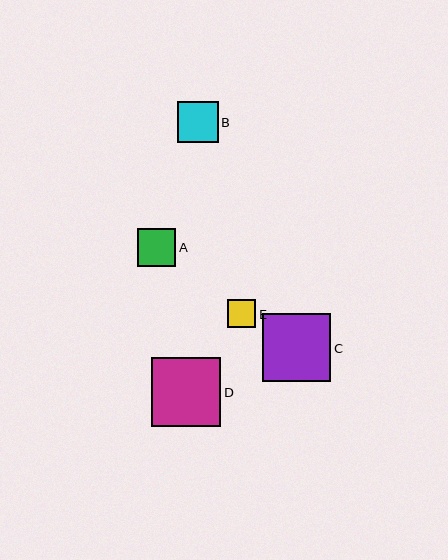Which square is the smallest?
Square E is the smallest with a size of approximately 28 pixels.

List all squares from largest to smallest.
From largest to smallest: D, C, B, A, E.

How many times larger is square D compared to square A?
Square D is approximately 1.8 times the size of square A.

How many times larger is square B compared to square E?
Square B is approximately 1.5 times the size of square E.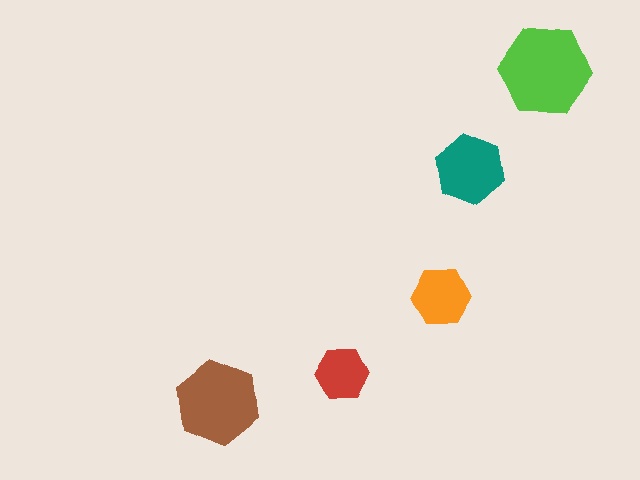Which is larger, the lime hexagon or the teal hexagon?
The lime one.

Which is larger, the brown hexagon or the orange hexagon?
The brown one.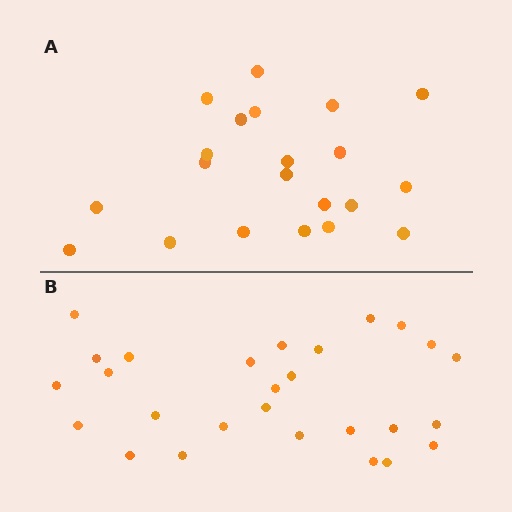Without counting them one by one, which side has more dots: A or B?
Region B (the bottom region) has more dots.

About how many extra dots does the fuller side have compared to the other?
Region B has about 6 more dots than region A.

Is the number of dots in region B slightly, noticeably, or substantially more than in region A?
Region B has noticeably more, but not dramatically so. The ratio is roughly 1.3 to 1.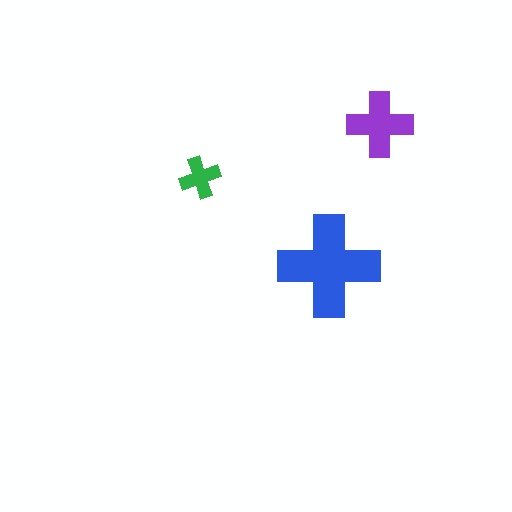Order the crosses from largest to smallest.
the blue one, the purple one, the green one.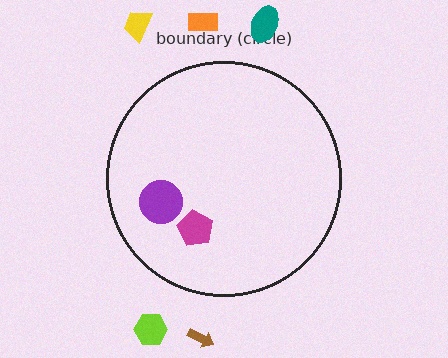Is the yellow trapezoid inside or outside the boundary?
Outside.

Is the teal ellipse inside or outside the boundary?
Outside.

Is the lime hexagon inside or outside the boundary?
Outside.